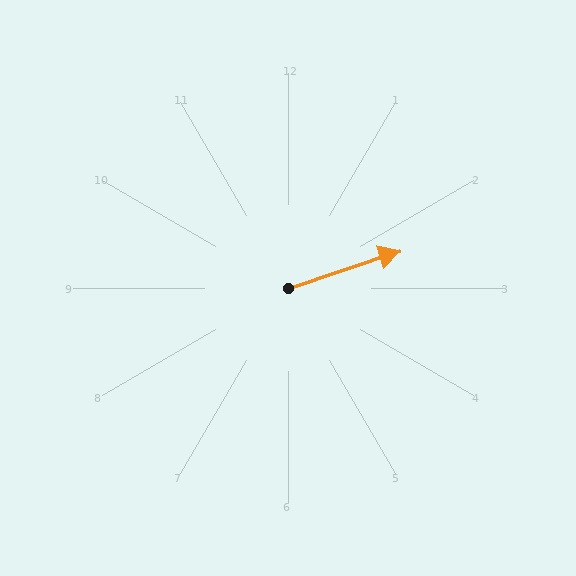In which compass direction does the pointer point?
East.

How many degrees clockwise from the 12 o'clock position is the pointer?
Approximately 71 degrees.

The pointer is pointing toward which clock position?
Roughly 2 o'clock.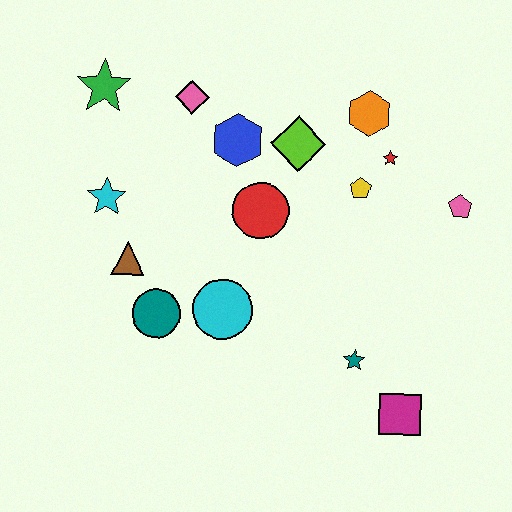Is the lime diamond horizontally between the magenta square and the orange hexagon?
No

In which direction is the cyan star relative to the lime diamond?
The cyan star is to the left of the lime diamond.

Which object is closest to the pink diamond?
The blue hexagon is closest to the pink diamond.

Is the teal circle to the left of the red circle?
Yes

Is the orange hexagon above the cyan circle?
Yes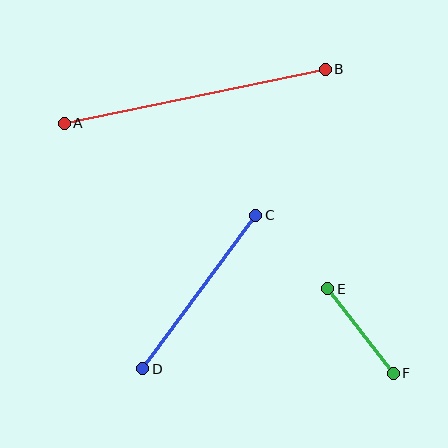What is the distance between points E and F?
The distance is approximately 107 pixels.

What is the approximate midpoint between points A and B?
The midpoint is at approximately (195, 96) pixels.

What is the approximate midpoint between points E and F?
The midpoint is at approximately (361, 331) pixels.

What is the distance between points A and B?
The distance is approximately 267 pixels.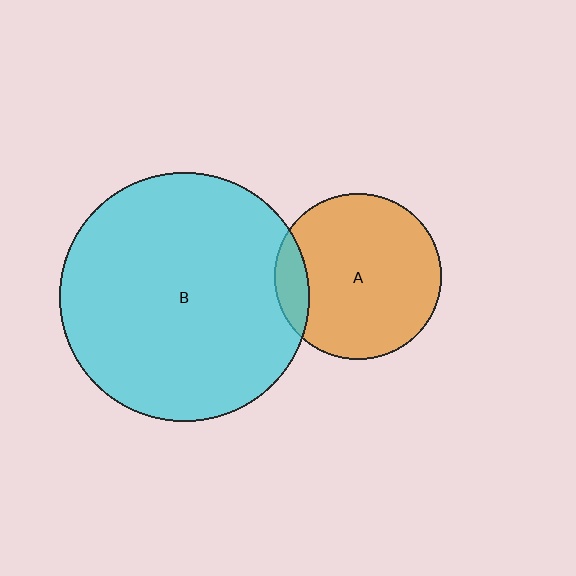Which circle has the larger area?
Circle B (cyan).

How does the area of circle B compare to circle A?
Approximately 2.3 times.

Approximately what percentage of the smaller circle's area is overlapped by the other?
Approximately 10%.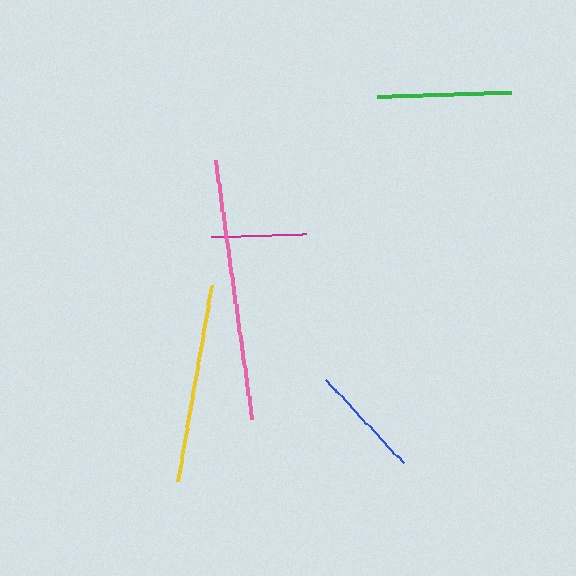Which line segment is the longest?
The pink line is the longest at approximately 261 pixels.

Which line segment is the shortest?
The magenta line is the shortest at approximately 95 pixels.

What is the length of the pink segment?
The pink segment is approximately 261 pixels long.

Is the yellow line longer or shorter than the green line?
The yellow line is longer than the green line.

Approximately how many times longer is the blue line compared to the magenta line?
The blue line is approximately 1.2 times the length of the magenta line.